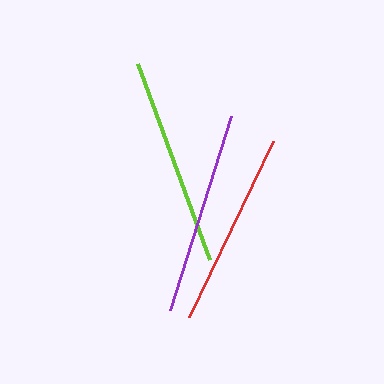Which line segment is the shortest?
The red line is the shortest at approximately 195 pixels.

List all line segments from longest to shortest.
From longest to shortest: lime, purple, red.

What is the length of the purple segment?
The purple segment is approximately 203 pixels long.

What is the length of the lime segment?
The lime segment is approximately 208 pixels long.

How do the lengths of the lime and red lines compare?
The lime and red lines are approximately the same length.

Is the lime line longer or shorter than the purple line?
The lime line is longer than the purple line.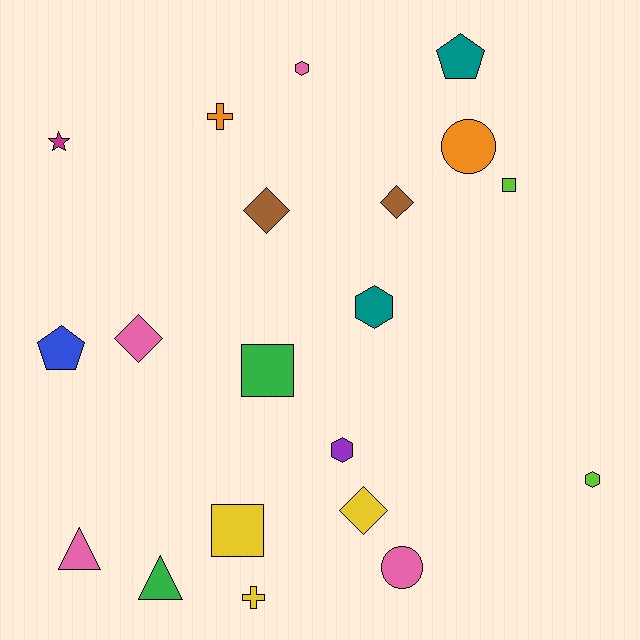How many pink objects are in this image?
There are 4 pink objects.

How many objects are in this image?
There are 20 objects.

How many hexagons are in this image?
There are 4 hexagons.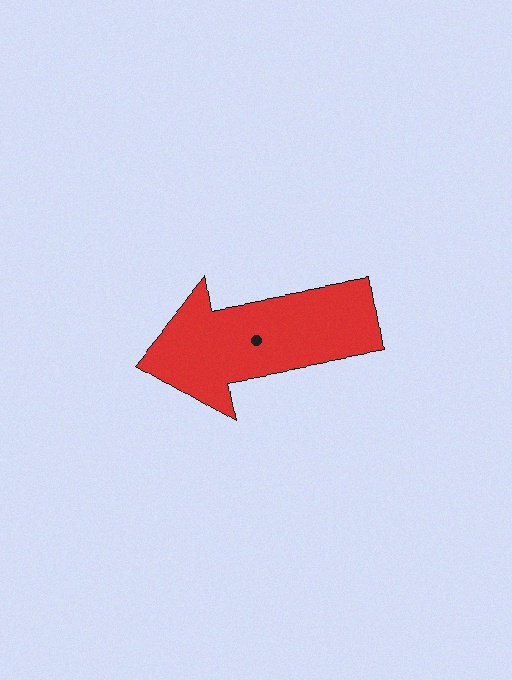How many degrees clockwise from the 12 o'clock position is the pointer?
Approximately 260 degrees.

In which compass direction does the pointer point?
West.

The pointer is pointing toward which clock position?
Roughly 9 o'clock.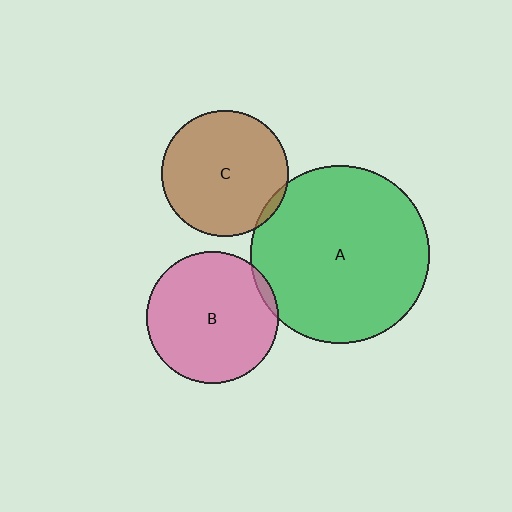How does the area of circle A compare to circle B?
Approximately 1.8 times.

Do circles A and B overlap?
Yes.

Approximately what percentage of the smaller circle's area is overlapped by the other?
Approximately 5%.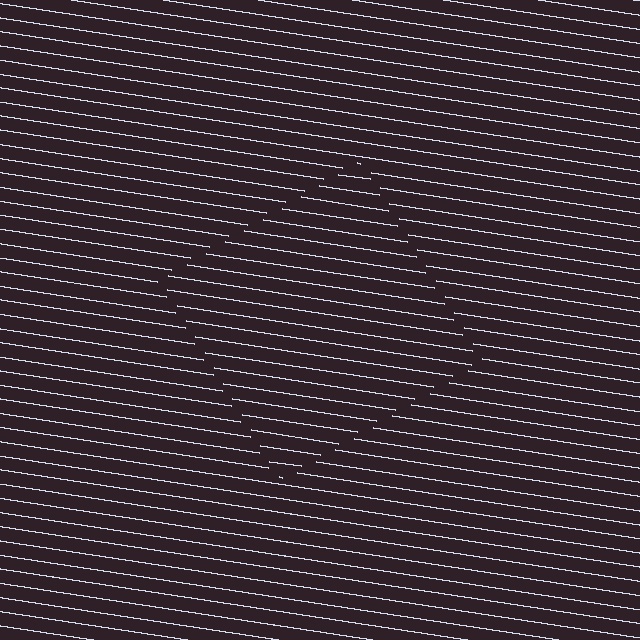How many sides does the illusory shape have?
4 sides — the line-ends trace a square.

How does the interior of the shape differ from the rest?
The interior of the shape contains the same grating, shifted by half a period — the contour is defined by the phase discontinuity where line-ends from the inner and outer gratings abut.